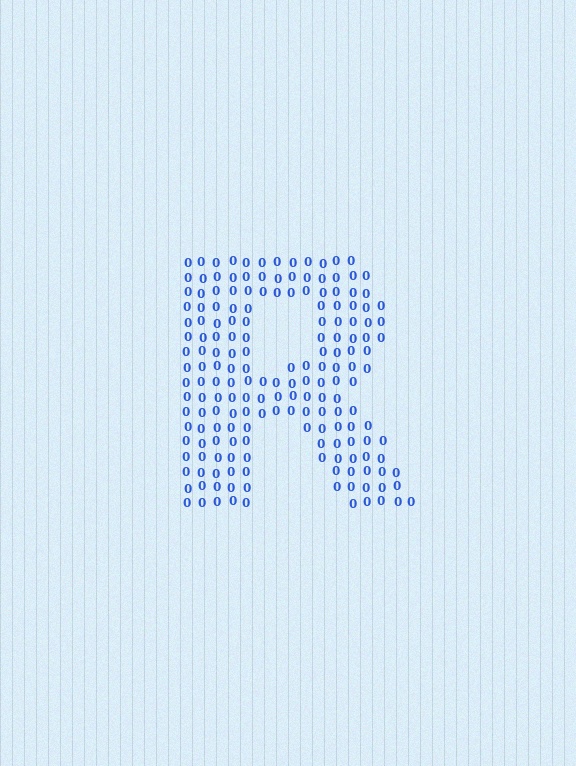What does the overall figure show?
The overall figure shows the letter R.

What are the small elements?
The small elements are digit 0's.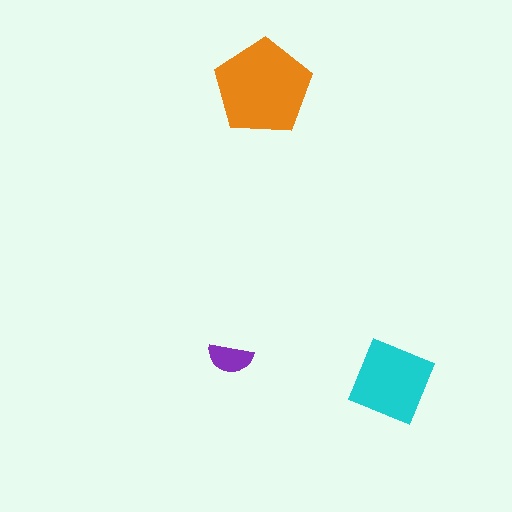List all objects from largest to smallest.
The orange pentagon, the cyan diamond, the purple semicircle.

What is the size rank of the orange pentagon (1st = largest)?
1st.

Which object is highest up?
The orange pentagon is topmost.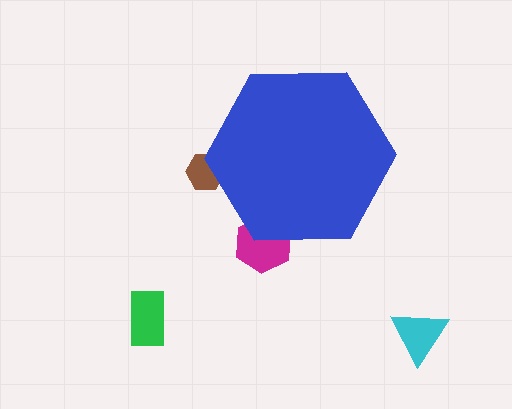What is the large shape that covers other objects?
A blue hexagon.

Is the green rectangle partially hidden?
No, the green rectangle is fully visible.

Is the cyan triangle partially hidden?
No, the cyan triangle is fully visible.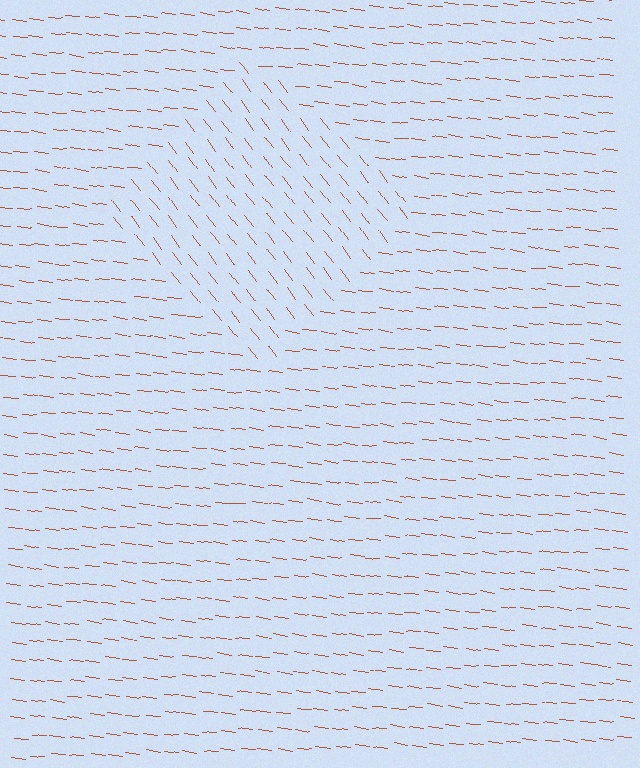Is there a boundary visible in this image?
Yes, there is a texture boundary formed by a change in line orientation.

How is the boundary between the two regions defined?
The boundary is defined purely by a change in line orientation (approximately 45 degrees difference). All lines are the same color and thickness.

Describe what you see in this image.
The image is filled with small brown line segments. A diamond region in the image has lines oriented differently from the surrounding lines, creating a visible texture boundary.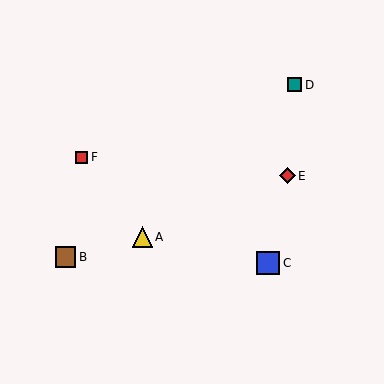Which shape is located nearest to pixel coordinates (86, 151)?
The red square (labeled F) at (81, 157) is nearest to that location.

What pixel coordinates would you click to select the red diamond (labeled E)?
Click at (288, 176) to select the red diamond E.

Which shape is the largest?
The blue square (labeled C) is the largest.